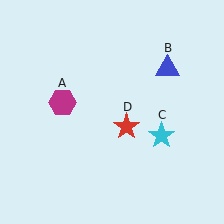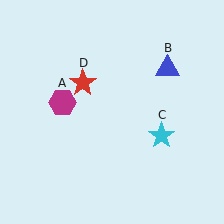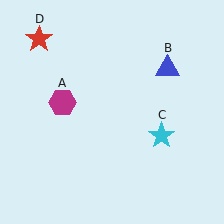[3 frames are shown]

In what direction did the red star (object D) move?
The red star (object D) moved up and to the left.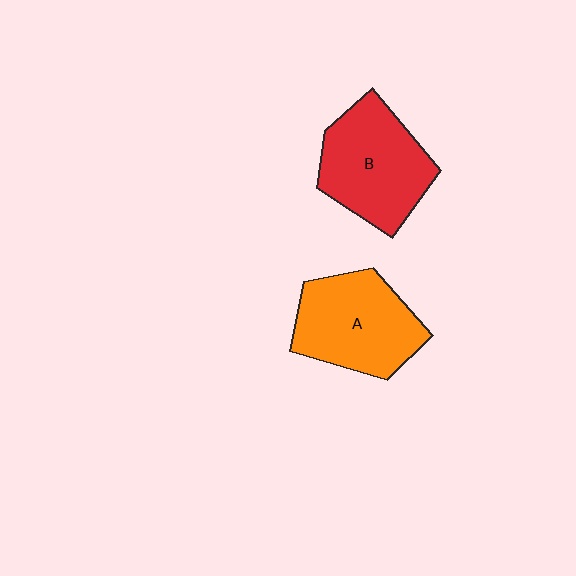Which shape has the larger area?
Shape B (red).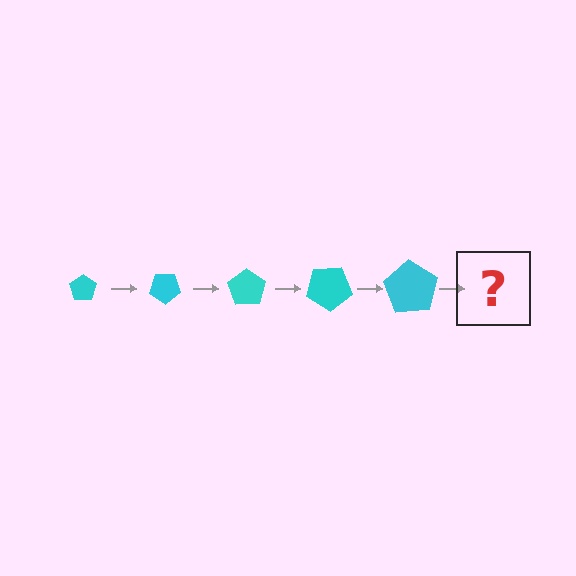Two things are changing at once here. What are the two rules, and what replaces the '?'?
The two rules are that the pentagon grows larger each step and it rotates 35 degrees each step. The '?' should be a pentagon, larger than the previous one and rotated 175 degrees from the start.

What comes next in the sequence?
The next element should be a pentagon, larger than the previous one and rotated 175 degrees from the start.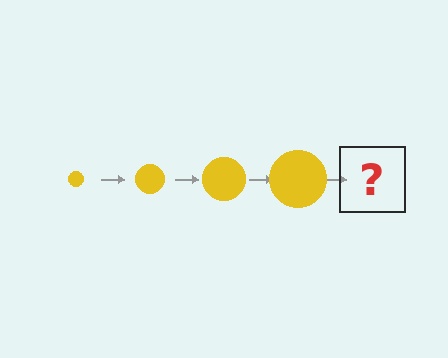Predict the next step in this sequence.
The next step is a yellow circle, larger than the previous one.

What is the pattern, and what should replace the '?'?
The pattern is that the circle gets progressively larger each step. The '?' should be a yellow circle, larger than the previous one.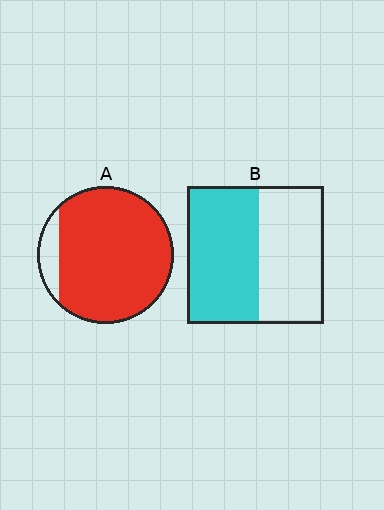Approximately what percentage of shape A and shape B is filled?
A is approximately 90% and B is approximately 55%.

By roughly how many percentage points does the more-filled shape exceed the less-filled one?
By roughly 35 percentage points (A over B).